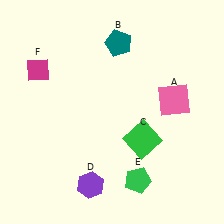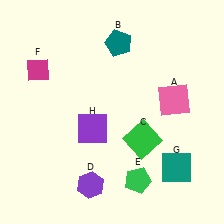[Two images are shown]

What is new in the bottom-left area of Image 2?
A purple square (H) was added in the bottom-left area of Image 2.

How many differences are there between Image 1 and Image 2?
There are 2 differences between the two images.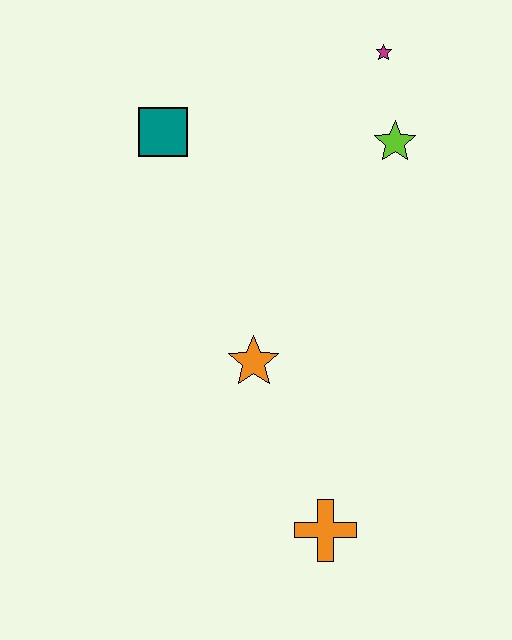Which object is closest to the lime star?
The magenta star is closest to the lime star.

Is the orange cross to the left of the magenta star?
Yes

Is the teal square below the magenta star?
Yes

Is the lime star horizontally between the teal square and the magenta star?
No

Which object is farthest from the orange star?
The magenta star is farthest from the orange star.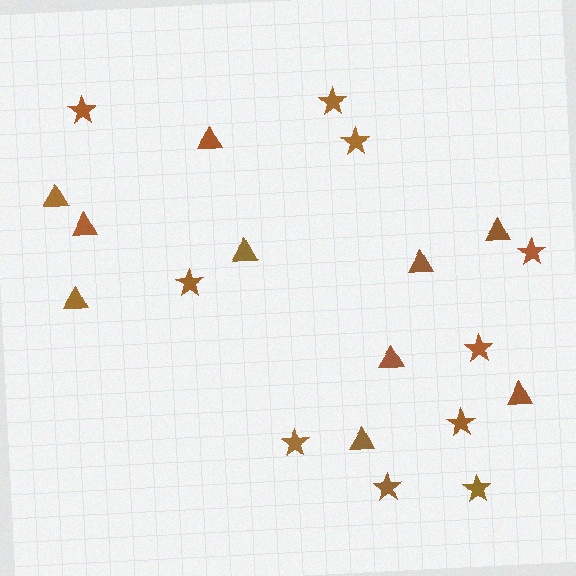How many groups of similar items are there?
There are 2 groups: one group of stars (10) and one group of triangles (10).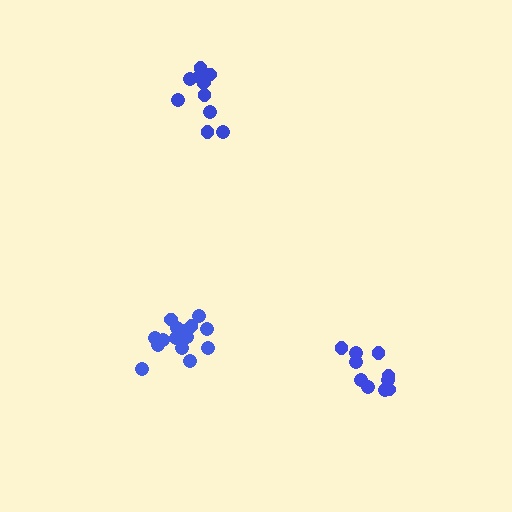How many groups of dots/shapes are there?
There are 3 groups.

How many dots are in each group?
Group 1: 10 dots, Group 2: 15 dots, Group 3: 11 dots (36 total).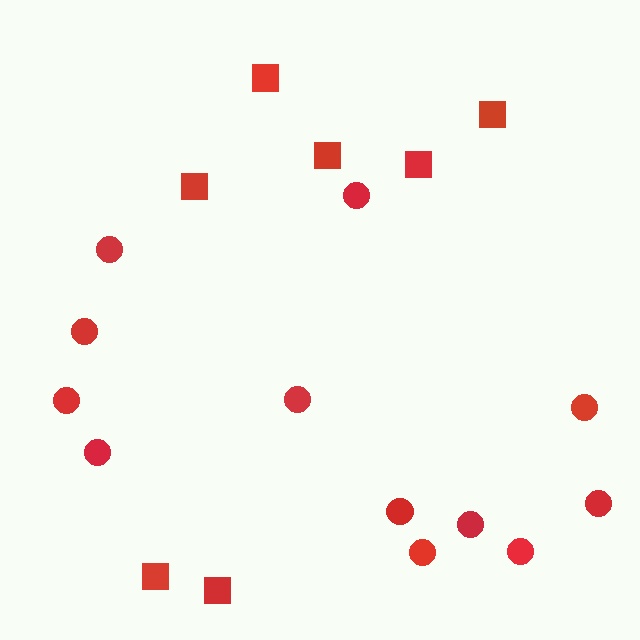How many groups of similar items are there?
There are 2 groups: one group of circles (12) and one group of squares (7).